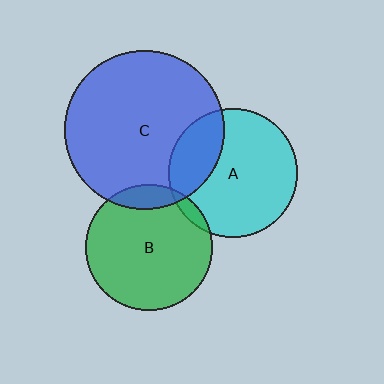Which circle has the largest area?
Circle C (blue).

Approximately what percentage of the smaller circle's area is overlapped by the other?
Approximately 5%.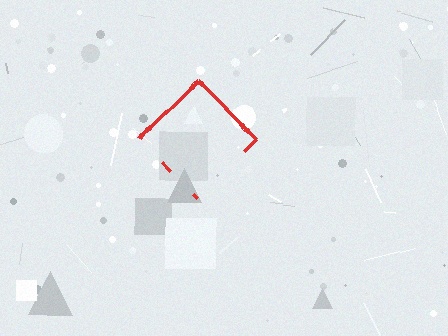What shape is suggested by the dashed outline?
The dashed outline suggests a diamond.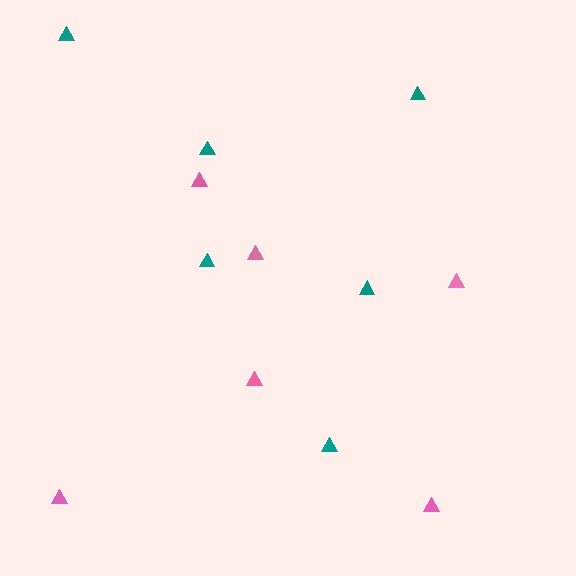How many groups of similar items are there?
There are 2 groups: one group of pink triangles (6) and one group of teal triangles (6).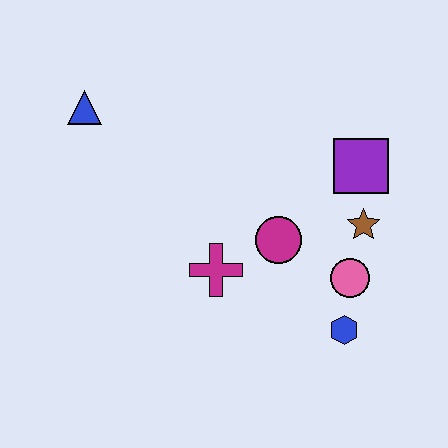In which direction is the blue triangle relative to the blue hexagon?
The blue triangle is to the left of the blue hexagon.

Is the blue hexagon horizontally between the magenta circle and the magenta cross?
No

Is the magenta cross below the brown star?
Yes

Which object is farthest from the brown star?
The blue triangle is farthest from the brown star.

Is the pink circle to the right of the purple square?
No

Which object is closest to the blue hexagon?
The pink circle is closest to the blue hexagon.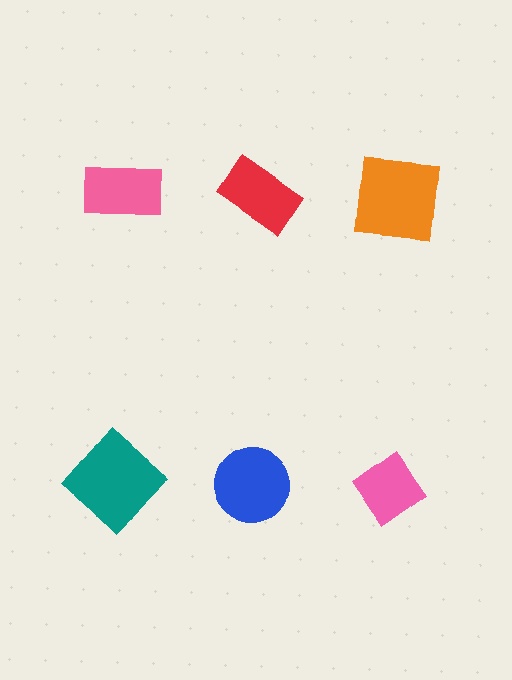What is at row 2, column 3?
A pink diamond.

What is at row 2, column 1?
A teal diamond.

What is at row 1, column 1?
A pink rectangle.